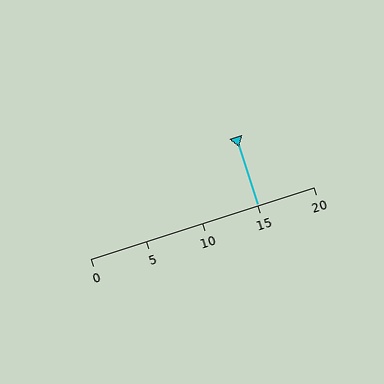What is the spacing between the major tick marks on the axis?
The major ticks are spaced 5 apart.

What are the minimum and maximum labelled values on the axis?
The axis runs from 0 to 20.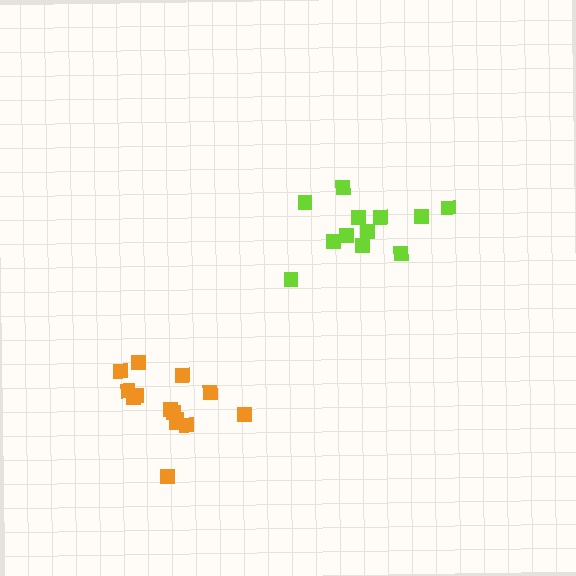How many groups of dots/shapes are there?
There are 2 groups.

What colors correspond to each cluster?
The clusters are colored: lime, orange.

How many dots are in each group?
Group 1: 12 dots, Group 2: 14 dots (26 total).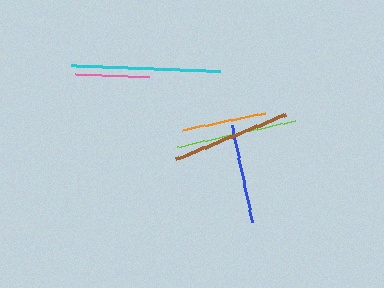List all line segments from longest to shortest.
From longest to shortest: cyan, lime, brown, blue, orange, pink.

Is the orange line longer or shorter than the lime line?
The lime line is longer than the orange line.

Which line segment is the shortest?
The pink line is the shortest at approximately 73 pixels.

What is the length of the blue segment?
The blue segment is approximately 101 pixels long.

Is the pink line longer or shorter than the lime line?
The lime line is longer than the pink line.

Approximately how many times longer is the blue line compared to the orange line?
The blue line is approximately 1.2 times the length of the orange line.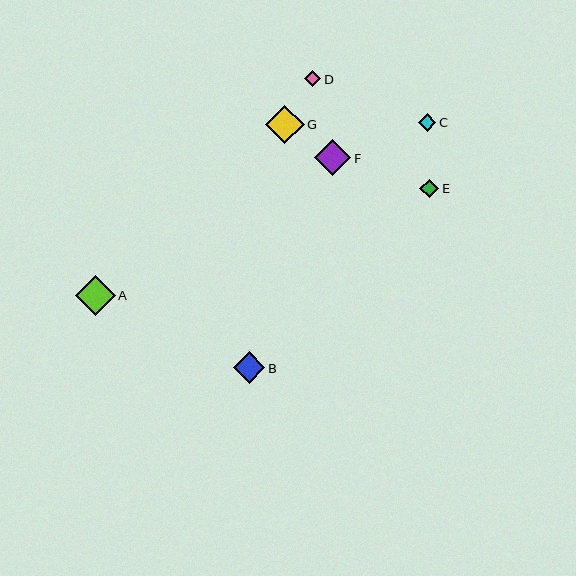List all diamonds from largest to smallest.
From largest to smallest: A, G, F, B, E, C, D.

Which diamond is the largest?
Diamond A is the largest with a size of approximately 40 pixels.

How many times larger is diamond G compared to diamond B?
Diamond G is approximately 1.2 times the size of diamond B.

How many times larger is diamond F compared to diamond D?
Diamond F is approximately 2.2 times the size of diamond D.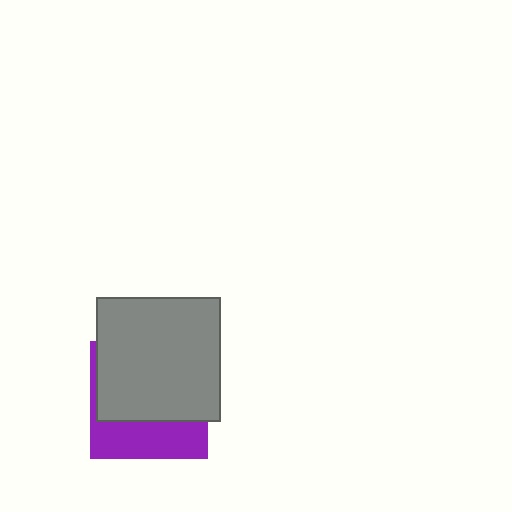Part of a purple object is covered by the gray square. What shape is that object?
It is a square.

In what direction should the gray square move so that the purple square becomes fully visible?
The gray square should move up. That is the shortest direction to clear the overlap and leave the purple square fully visible.